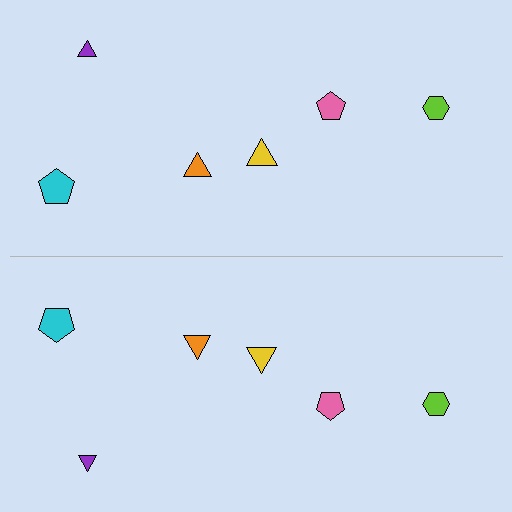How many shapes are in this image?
There are 12 shapes in this image.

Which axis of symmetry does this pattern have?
The pattern has a horizontal axis of symmetry running through the center of the image.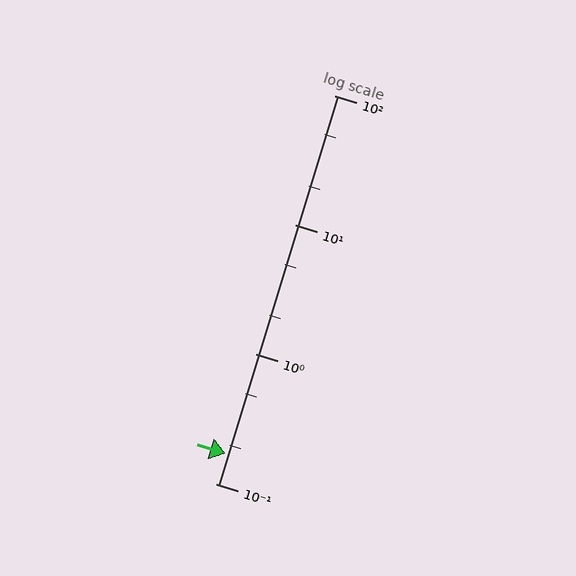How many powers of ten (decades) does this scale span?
The scale spans 3 decades, from 0.1 to 100.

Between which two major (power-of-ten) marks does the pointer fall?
The pointer is between 0.1 and 1.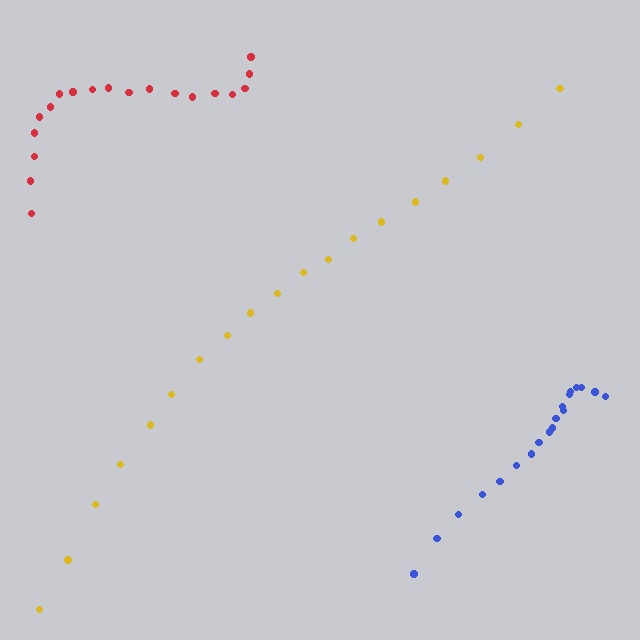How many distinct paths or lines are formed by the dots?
There are 3 distinct paths.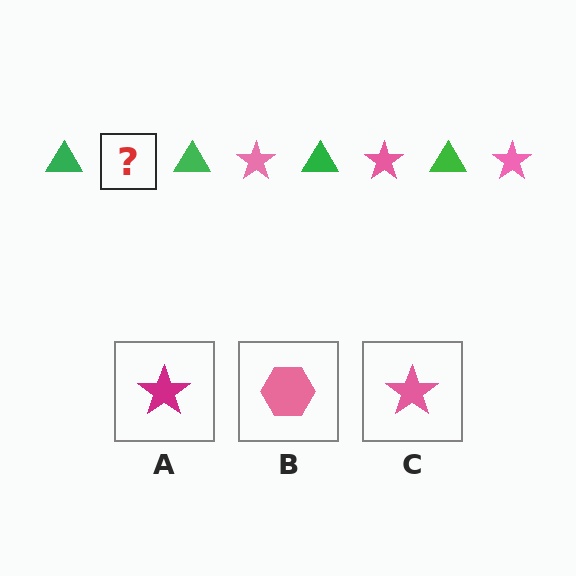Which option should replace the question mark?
Option C.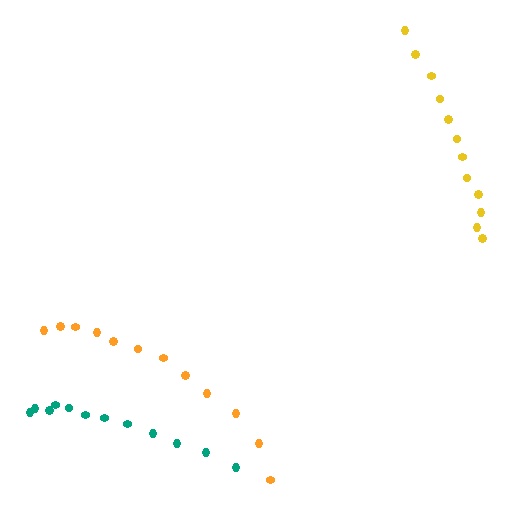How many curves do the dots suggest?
There are 3 distinct paths.